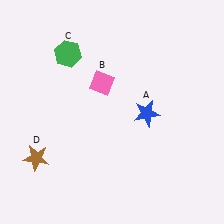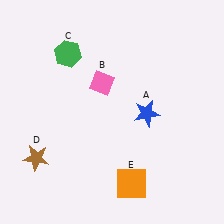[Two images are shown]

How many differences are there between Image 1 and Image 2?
There is 1 difference between the two images.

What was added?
An orange square (E) was added in Image 2.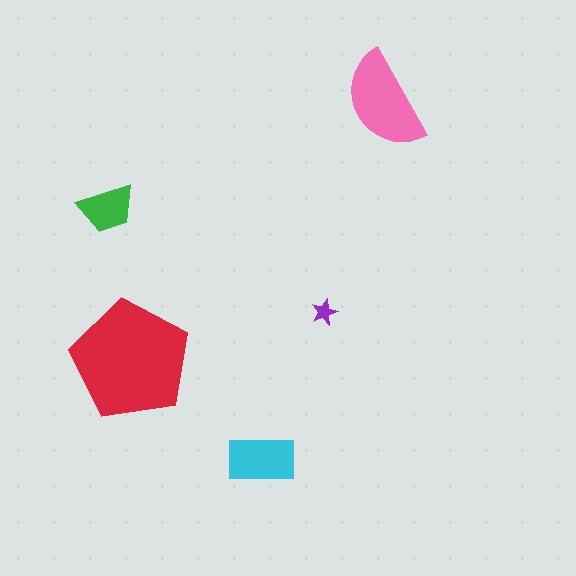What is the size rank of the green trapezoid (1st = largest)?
4th.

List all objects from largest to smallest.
The red pentagon, the pink semicircle, the cyan rectangle, the green trapezoid, the purple star.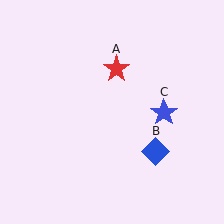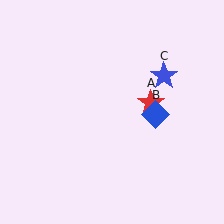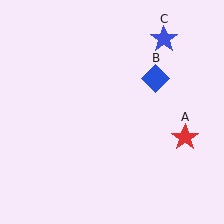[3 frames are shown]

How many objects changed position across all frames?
3 objects changed position: red star (object A), blue diamond (object B), blue star (object C).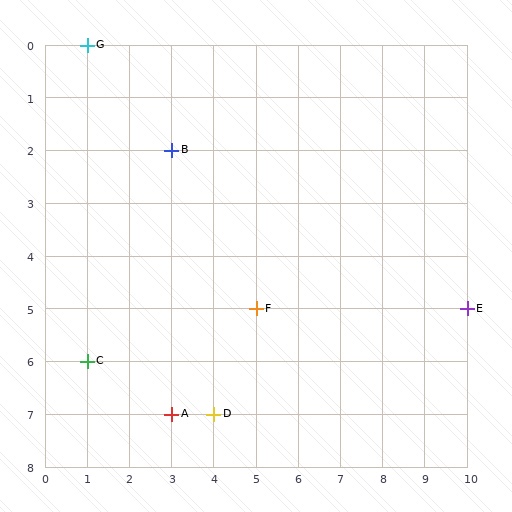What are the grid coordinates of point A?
Point A is at grid coordinates (3, 7).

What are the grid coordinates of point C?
Point C is at grid coordinates (1, 6).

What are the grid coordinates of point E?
Point E is at grid coordinates (10, 5).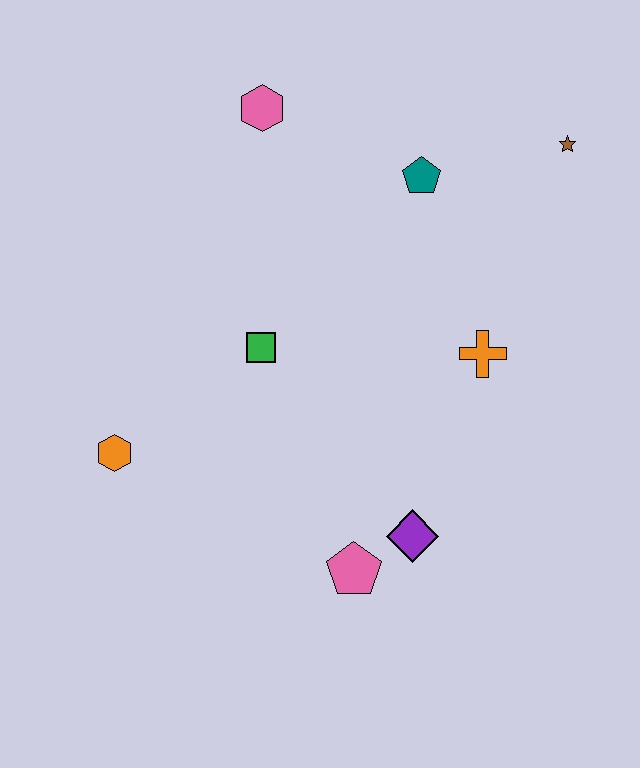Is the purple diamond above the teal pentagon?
No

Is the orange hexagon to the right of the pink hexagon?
No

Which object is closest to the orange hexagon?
The green square is closest to the orange hexagon.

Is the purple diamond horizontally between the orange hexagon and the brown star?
Yes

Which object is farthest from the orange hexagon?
The brown star is farthest from the orange hexagon.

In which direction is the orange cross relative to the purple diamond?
The orange cross is above the purple diamond.